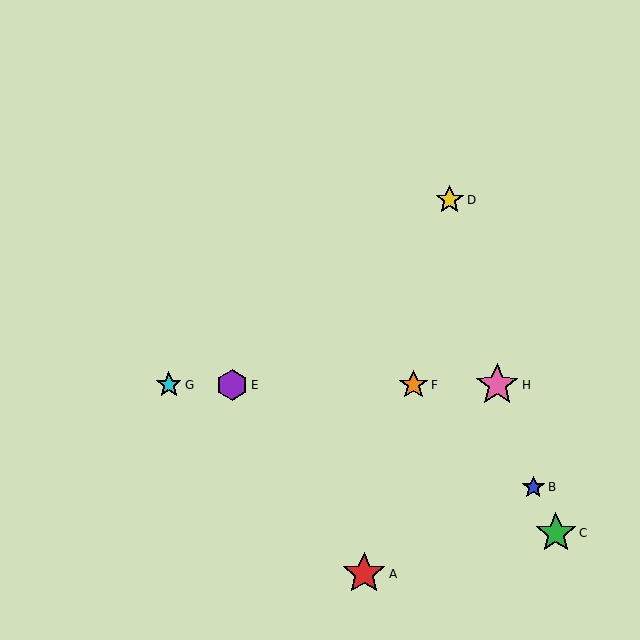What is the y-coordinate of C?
Object C is at y≈533.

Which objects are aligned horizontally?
Objects E, F, G, H are aligned horizontally.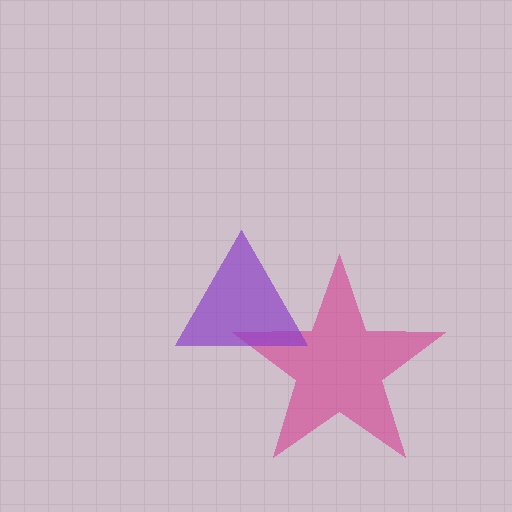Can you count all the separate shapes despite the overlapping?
Yes, there are 2 separate shapes.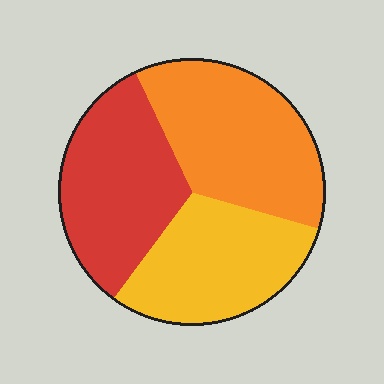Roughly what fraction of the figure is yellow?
Yellow takes up between a quarter and a half of the figure.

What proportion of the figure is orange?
Orange covers roughly 35% of the figure.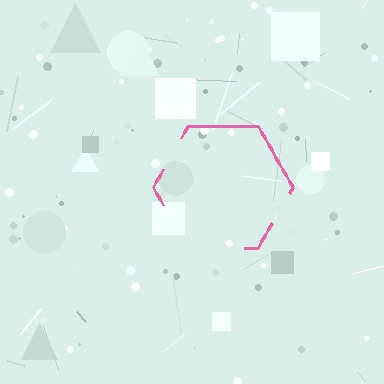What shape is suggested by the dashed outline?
The dashed outline suggests a hexagon.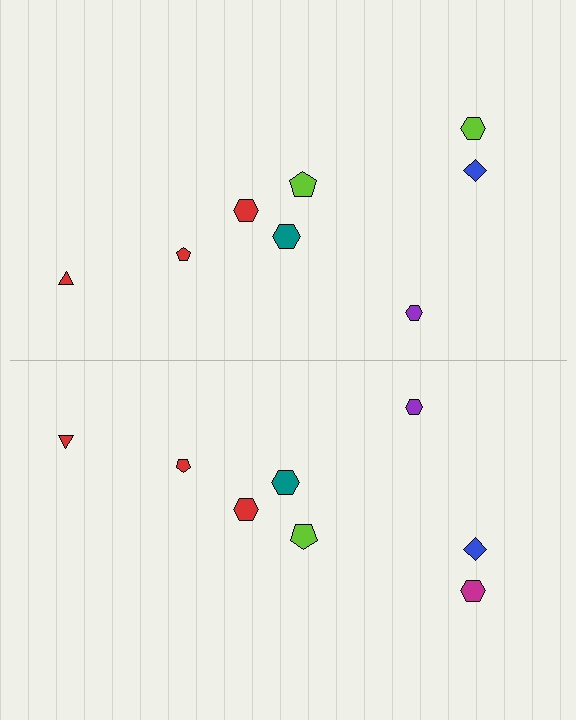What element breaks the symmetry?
The magenta hexagon on the bottom side breaks the symmetry — its mirror counterpart is lime.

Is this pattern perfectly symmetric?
No, the pattern is not perfectly symmetric. The magenta hexagon on the bottom side breaks the symmetry — its mirror counterpart is lime.